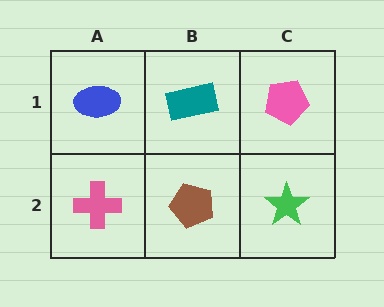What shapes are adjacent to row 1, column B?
A brown pentagon (row 2, column B), a blue ellipse (row 1, column A), a pink pentagon (row 1, column C).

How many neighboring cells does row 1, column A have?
2.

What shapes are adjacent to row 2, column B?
A teal rectangle (row 1, column B), a pink cross (row 2, column A), a green star (row 2, column C).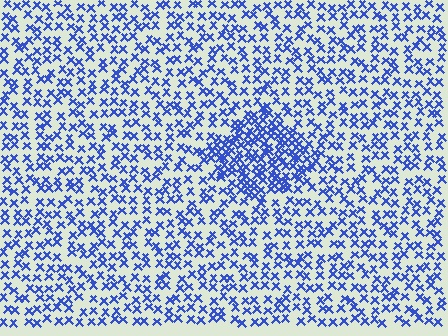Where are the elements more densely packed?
The elements are more densely packed inside the diamond boundary.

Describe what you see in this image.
The image contains small blue elements arranged at two different densities. A diamond-shaped region is visible where the elements are more densely packed than the surrounding area.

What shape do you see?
I see a diamond.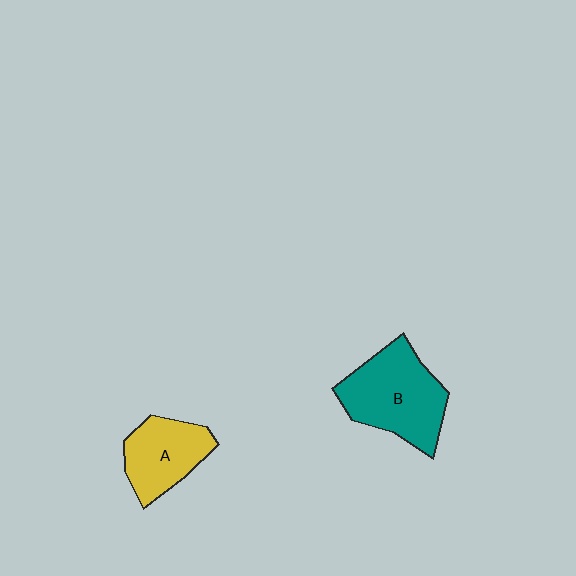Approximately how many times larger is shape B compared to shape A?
Approximately 1.4 times.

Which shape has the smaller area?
Shape A (yellow).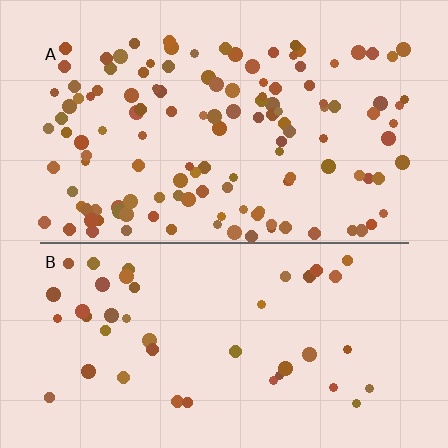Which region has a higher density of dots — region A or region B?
A (the top).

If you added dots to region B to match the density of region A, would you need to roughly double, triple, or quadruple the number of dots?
Approximately triple.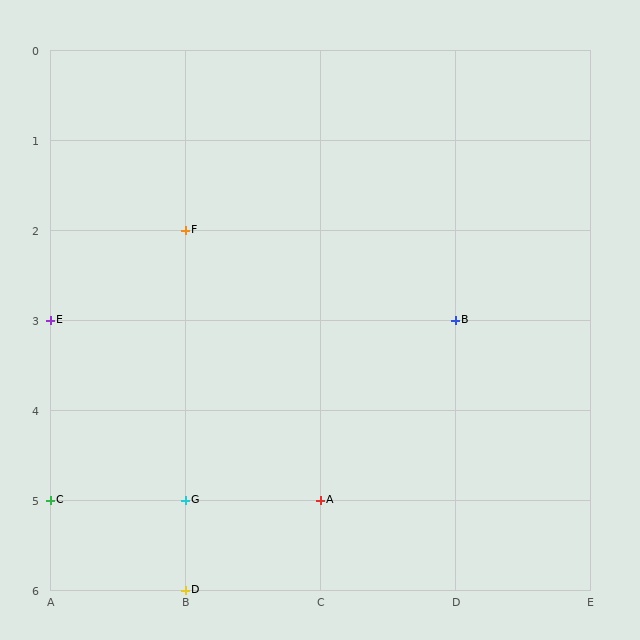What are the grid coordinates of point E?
Point E is at grid coordinates (A, 3).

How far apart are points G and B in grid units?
Points G and B are 2 columns and 2 rows apart (about 2.8 grid units diagonally).